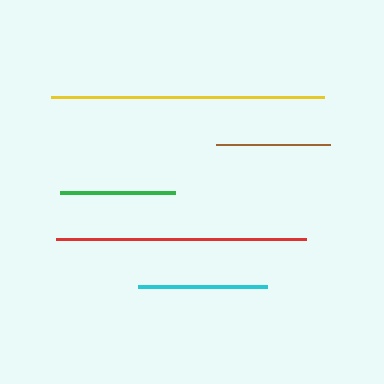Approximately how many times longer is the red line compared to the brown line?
The red line is approximately 2.2 times the length of the brown line.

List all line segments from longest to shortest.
From longest to shortest: yellow, red, cyan, green, brown.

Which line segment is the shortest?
The brown line is the shortest at approximately 114 pixels.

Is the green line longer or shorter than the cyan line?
The cyan line is longer than the green line.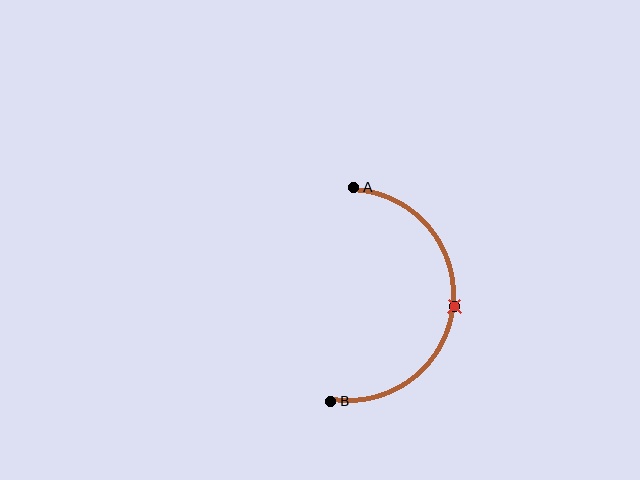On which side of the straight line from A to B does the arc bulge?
The arc bulges to the right of the straight line connecting A and B.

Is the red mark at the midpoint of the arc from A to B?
Yes. The red mark lies on the arc at equal arc-length from both A and B — it is the arc midpoint.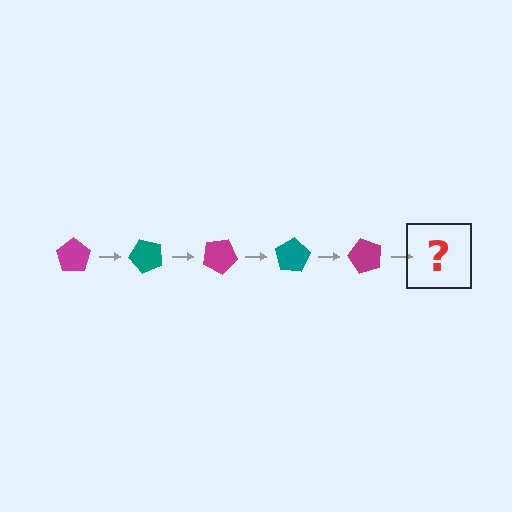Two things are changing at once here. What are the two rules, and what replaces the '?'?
The two rules are that it rotates 50 degrees each step and the color cycles through magenta and teal. The '?' should be a teal pentagon, rotated 250 degrees from the start.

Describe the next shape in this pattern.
It should be a teal pentagon, rotated 250 degrees from the start.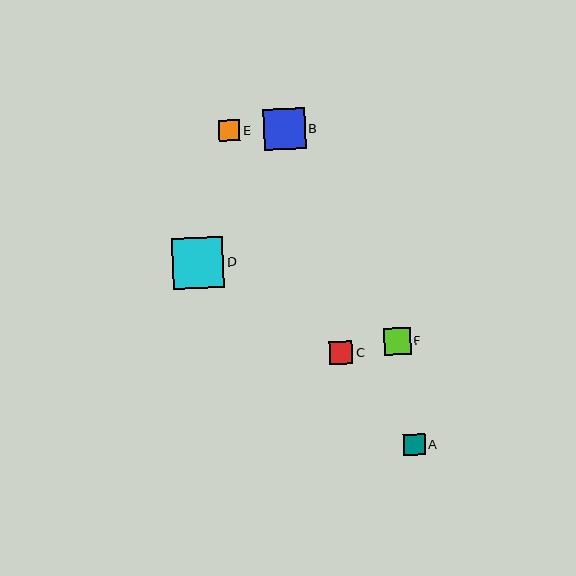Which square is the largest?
Square D is the largest with a size of approximately 51 pixels.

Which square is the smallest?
Square E is the smallest with a size of approximately 21 pixels.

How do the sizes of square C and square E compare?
Square C and square E are approximately the same size.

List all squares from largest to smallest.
From largest to smallest: D, B, F, C, A, E.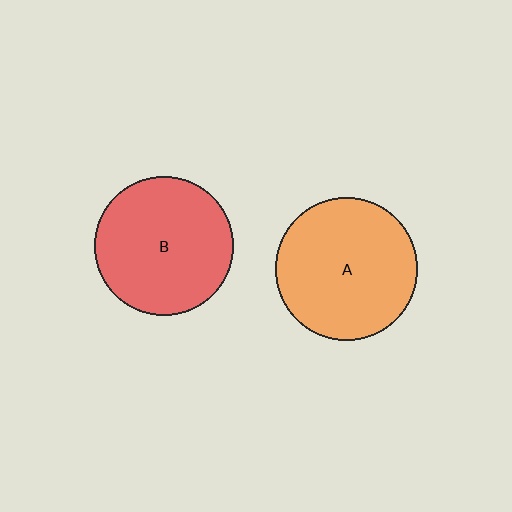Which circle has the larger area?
Circle A (orange).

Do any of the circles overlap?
No, none of the circles overlap.